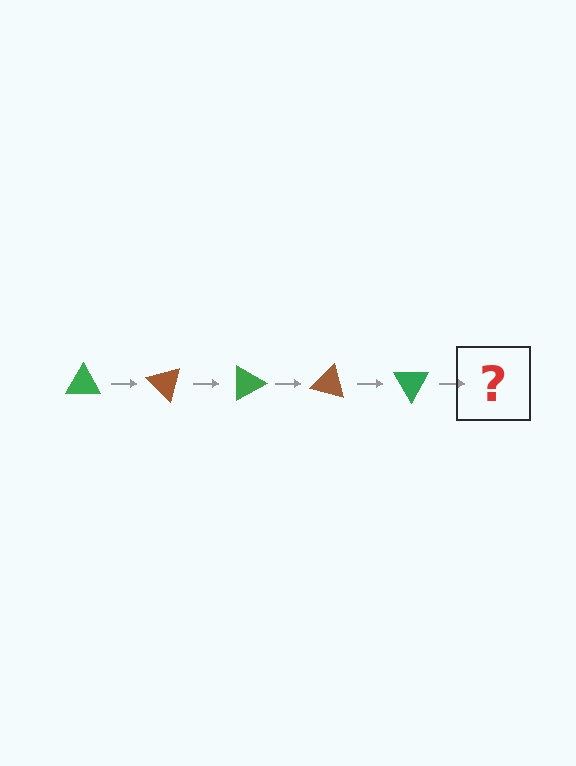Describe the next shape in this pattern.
It should be a brown triangle, rotated 225 degrees from the start.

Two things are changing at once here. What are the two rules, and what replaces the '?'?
The two rules are that it rotates 45 degrees each step and the color cycles through green and brown. The '?' should be a brown triangle, rotated 225 degrees from the start.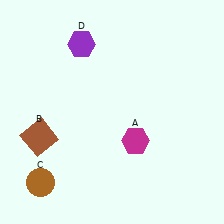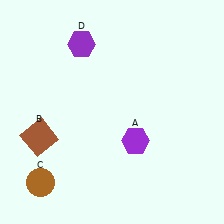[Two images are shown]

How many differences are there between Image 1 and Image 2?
There is 1 difference between the two images.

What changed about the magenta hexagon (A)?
In Image 1, A is magenta. In Image 2, it changed to purple.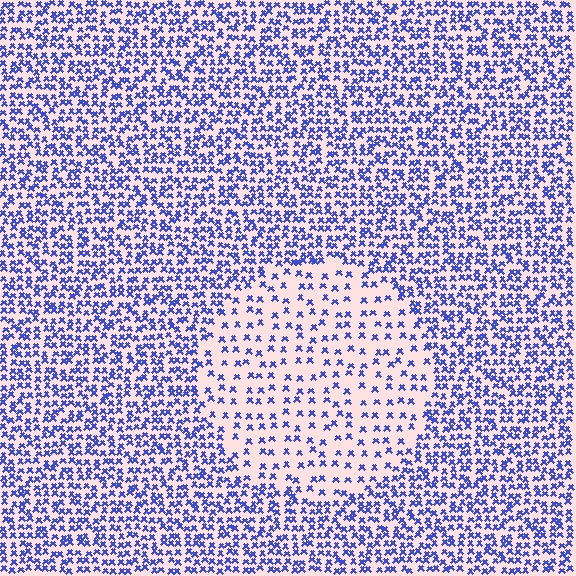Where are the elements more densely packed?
The elements are more densely packed outside the circle boundary.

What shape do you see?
I see a circle.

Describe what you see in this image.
The image contains small blue elements arranged at two different densities. A circle-shaped region is visible where the elements are less densely packed than the surrounding area.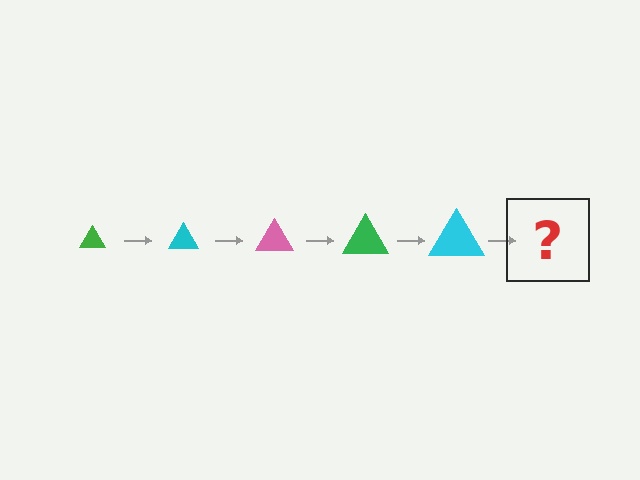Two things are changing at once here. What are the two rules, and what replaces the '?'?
The two rules are that the triangle grows larger each step and the color cycles through green, cyan, and pink. The '?' should be a pink triangle, larger than the previous one.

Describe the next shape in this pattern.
It should be a pink triangle, larger than the previous one.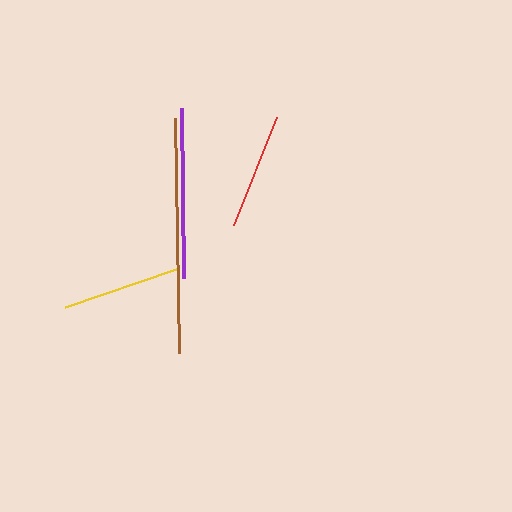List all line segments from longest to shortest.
From longest to shortest: brown, purple, yellow, red.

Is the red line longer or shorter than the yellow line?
The yellow line is longer than the red line.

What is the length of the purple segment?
The purple segment is approximately 170 pixels long.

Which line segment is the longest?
The brown line is the longest at approximately 235 pixels.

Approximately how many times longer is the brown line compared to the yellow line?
The brown line is approximately 2.0 times the length of the yellow line.